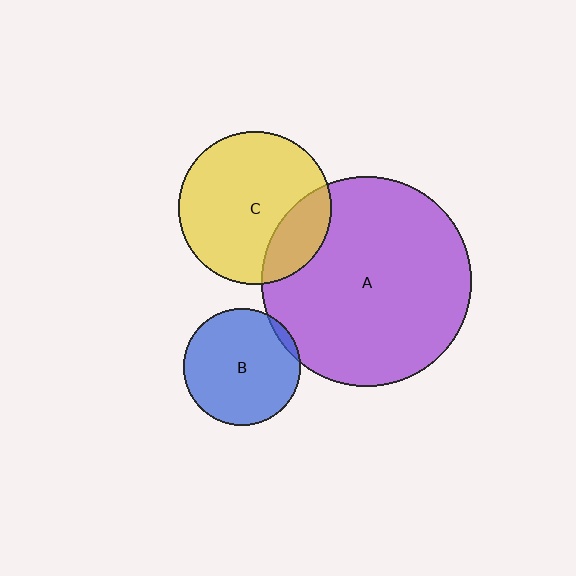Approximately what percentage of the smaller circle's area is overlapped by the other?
Approximately 20%.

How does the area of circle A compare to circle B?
Approximately 3.3 times.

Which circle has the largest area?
Circle A (purple).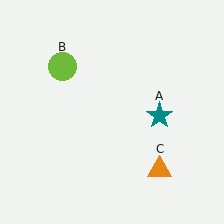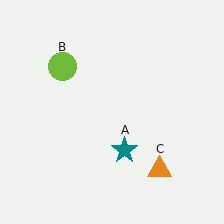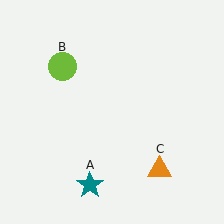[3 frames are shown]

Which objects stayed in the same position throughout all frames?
Lime circle (object B) and orange triangle (object C) remained stationary.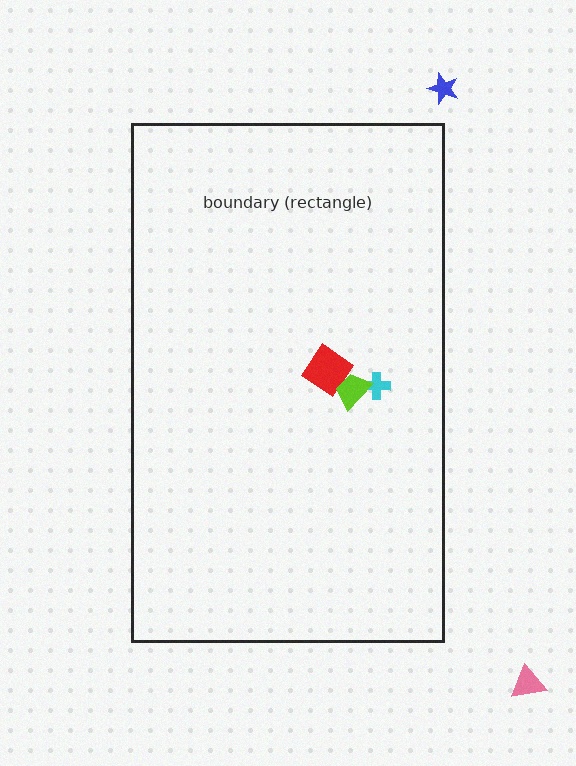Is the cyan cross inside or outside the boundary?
Inside.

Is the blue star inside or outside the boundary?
Outside.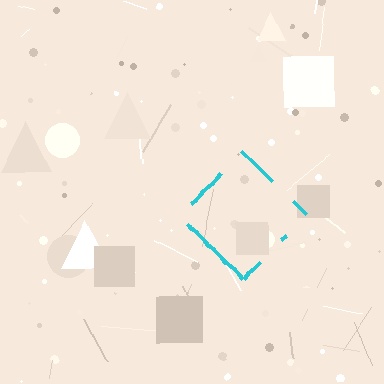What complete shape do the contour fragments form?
The contour fragments form a diamond.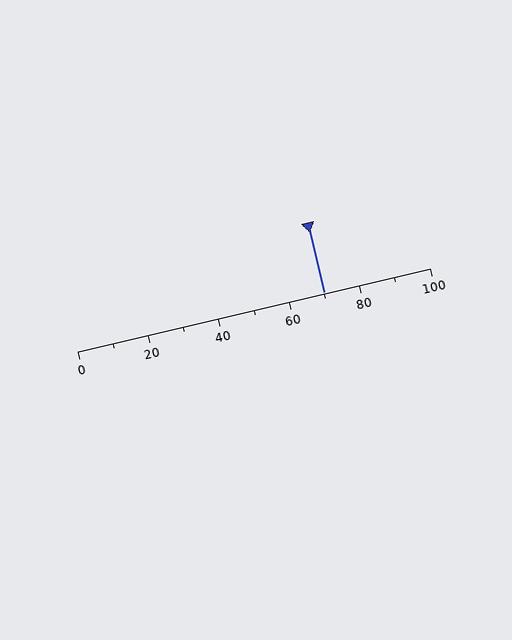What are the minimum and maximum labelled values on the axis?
The axis runs from 0 to 100.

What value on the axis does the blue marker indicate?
The marker indicates approximately 70.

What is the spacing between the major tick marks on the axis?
The major ticks are spaced 20 apart.